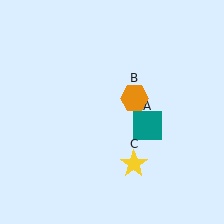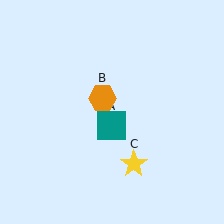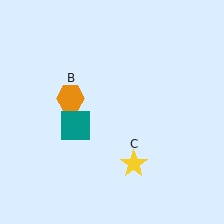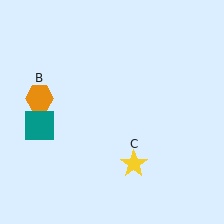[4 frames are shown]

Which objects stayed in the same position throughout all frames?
Yellow star (object C) remained stationary.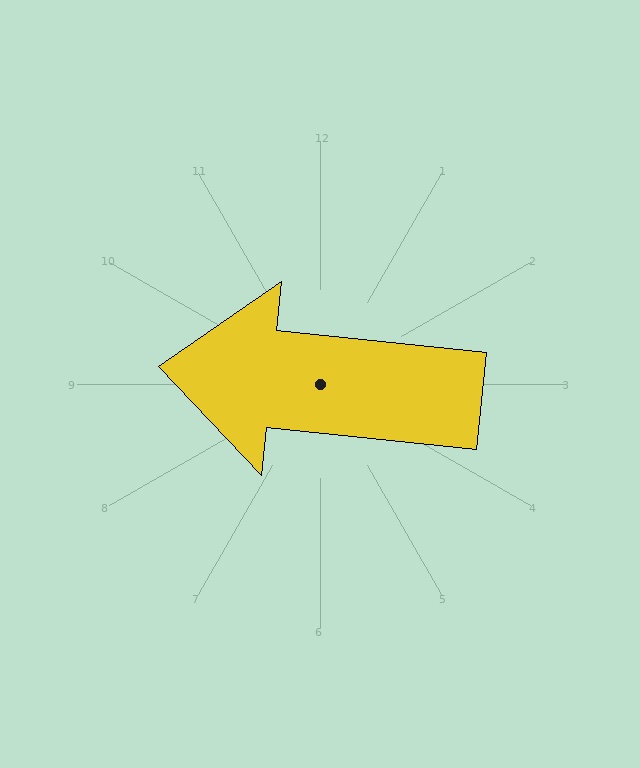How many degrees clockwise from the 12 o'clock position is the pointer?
Approximately 276 degrees.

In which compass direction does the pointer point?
West.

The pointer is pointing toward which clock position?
Roughly 9 o'clock.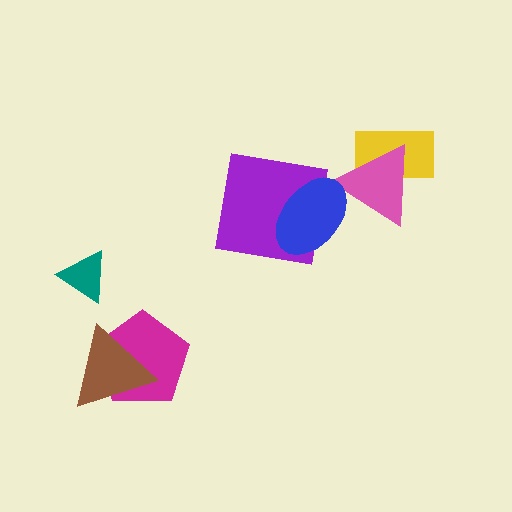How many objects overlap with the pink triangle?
2 objects overlap with the pink triangle.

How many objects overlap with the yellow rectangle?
1 object overlaps with the yellow rectangle.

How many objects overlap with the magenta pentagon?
1 object overlaps with the magenta pentagon.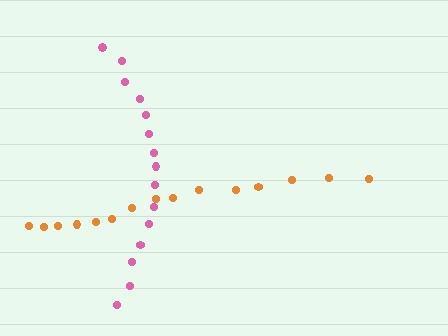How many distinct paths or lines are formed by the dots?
There are 2 distinct paths.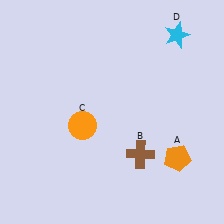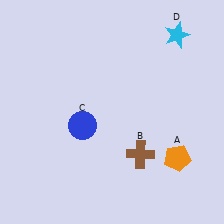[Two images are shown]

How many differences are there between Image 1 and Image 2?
There is 1 difference between the two images.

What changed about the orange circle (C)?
In Image 1, C is orange. In Image 2, it changed to blue.